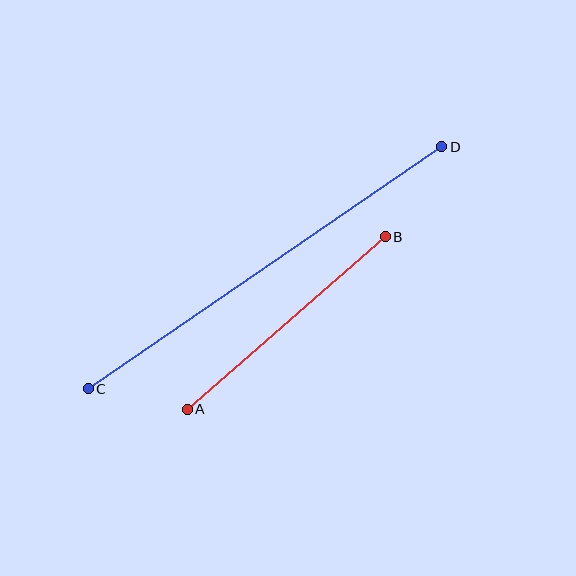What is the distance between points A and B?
The distance is approximately 263 pixels.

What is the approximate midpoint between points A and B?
The midpoint is at approximately (286, 323) pixels.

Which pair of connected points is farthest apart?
Points C and D are farthest apart.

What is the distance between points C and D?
The distance is approximately 428 pixels.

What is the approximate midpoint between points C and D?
The midpoint is at approximately (265, 268) pixels.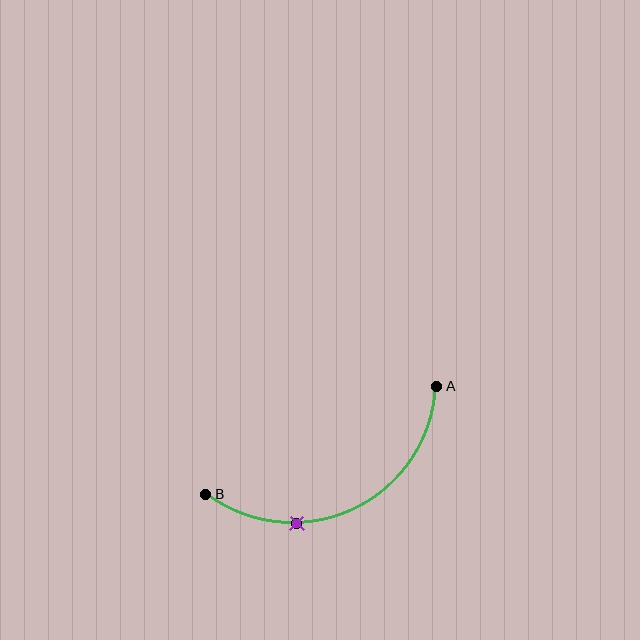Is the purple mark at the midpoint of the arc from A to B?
No. The purple mark lies on the arc but is closer to endpoint B. The arc midpoint would be at the point on the curve equidistant along the arc from both A and B.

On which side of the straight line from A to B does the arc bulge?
The arc bulges below the straight line connecting A and B.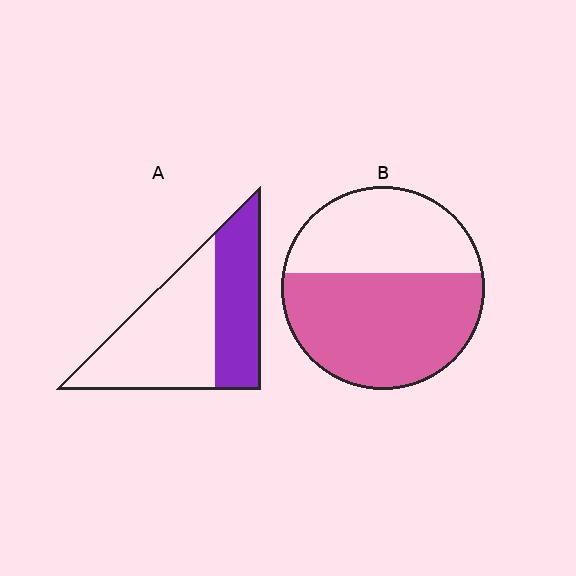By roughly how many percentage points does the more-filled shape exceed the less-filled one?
By roughly 20 percentage points (B over A).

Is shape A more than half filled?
No.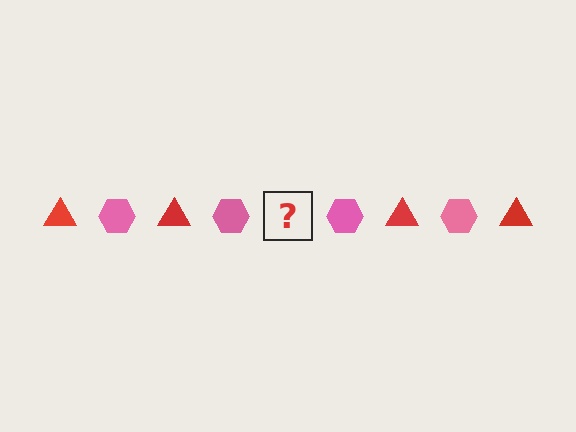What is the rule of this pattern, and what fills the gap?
The rule is that the pattern alternates between red triangle and pink hexagon. The gap should be filled with a red triangle.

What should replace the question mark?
The question mark should be replaced with a red triangle.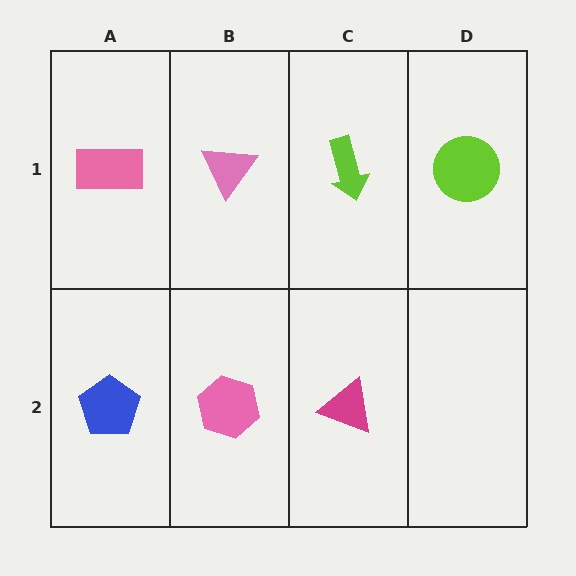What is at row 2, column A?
A blue pentagon.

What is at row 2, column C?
A magenta triangle.